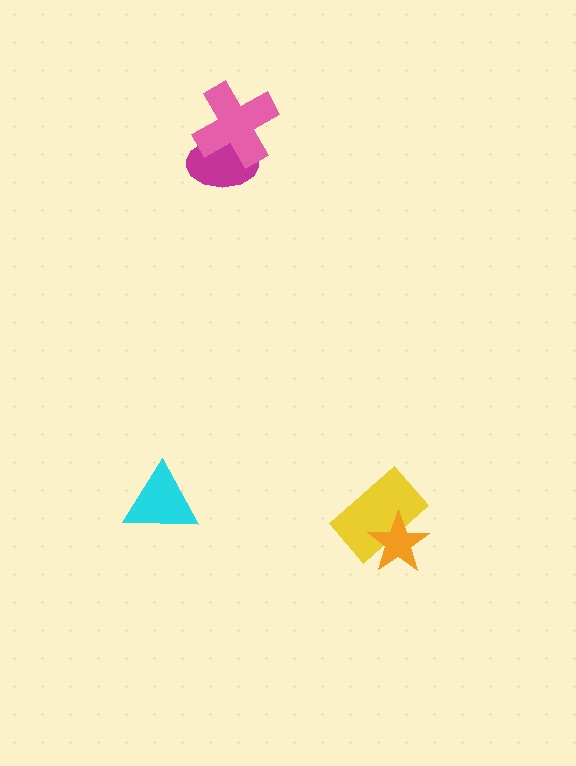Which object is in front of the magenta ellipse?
The pink cross is in front of the magenta ellipse.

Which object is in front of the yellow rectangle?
The orange star is in front of the yellow rectangle.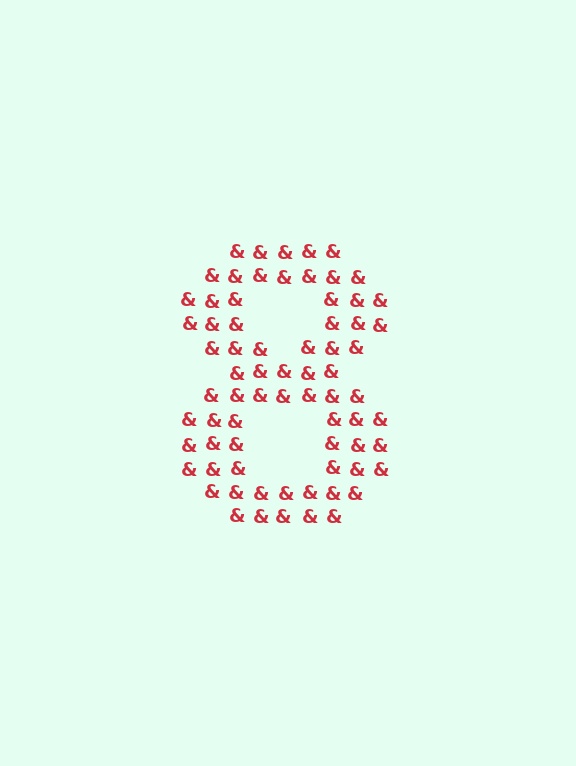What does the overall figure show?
The overall figure shows the digit 8.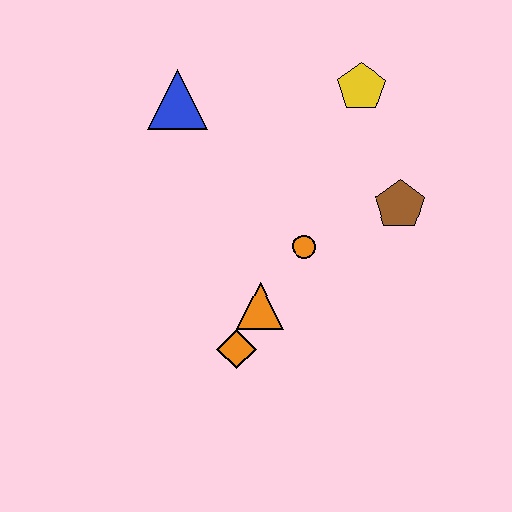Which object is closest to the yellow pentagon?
The brown pentagon is closest to the yellow pentagon.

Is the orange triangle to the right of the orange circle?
No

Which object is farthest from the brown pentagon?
The blue triangle is farthest from the brown pentagon.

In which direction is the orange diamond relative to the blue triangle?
The orange diamond is below the blue triangle.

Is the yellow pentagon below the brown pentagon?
No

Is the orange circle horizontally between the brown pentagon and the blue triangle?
Yes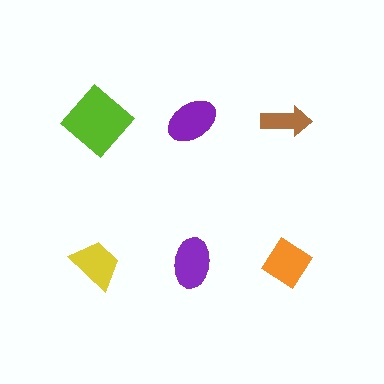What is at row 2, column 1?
A yellow trapezoid.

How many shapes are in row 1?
3 shapes.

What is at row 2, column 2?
A purple ellipse.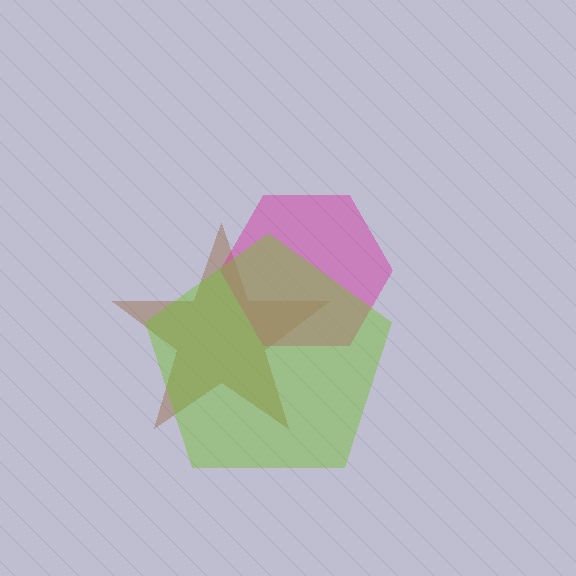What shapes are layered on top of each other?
The layered shapes are: a brown star, a magenta hexagon, a lime pentagon.